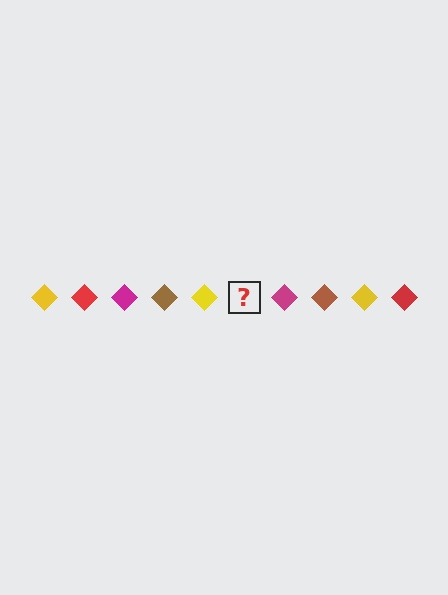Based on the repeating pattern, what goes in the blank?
The blank should be a red diamond.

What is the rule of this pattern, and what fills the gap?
The rule is that the pattern cycles through yellow, red, magenta, brown diamonds. The gap should be filled with a red diamond.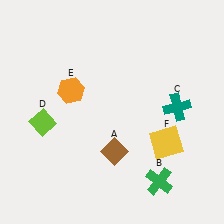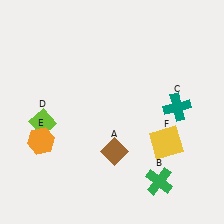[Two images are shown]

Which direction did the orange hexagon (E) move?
The orange hexagon (E) moved down.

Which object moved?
The orange hexagon (E) moved down.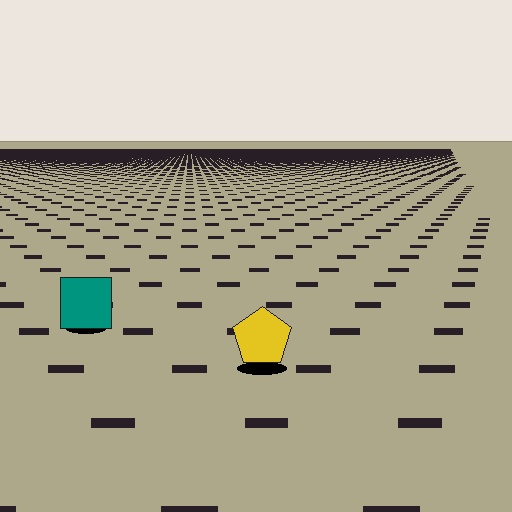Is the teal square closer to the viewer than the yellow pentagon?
No. The yellow pentagon is closer — you can tell from the texture gradient: the ground texture is coarser near it.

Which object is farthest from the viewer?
The teal square is farthest from the viewer. It appears smaller and the ground texture around it is denser.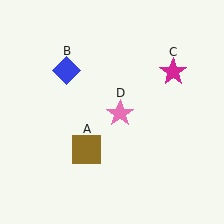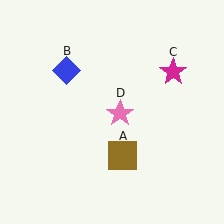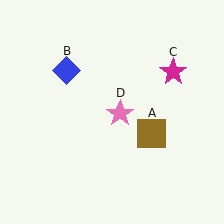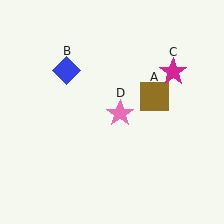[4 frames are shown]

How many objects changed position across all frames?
1 object changed position: brown square (object A).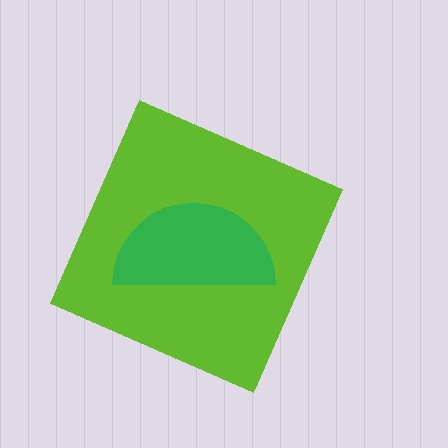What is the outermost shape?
The lime diamond.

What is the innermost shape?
The green semicircle.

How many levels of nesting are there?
2.